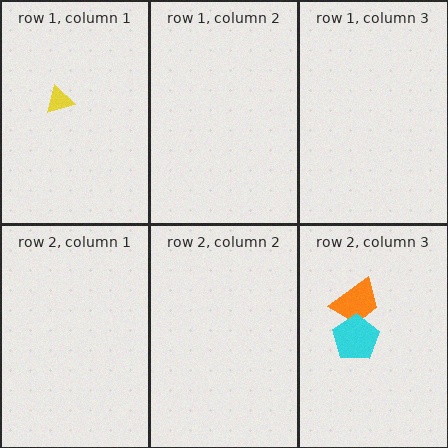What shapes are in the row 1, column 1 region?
The yellow triangle.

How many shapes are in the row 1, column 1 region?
1.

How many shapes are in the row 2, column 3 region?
2.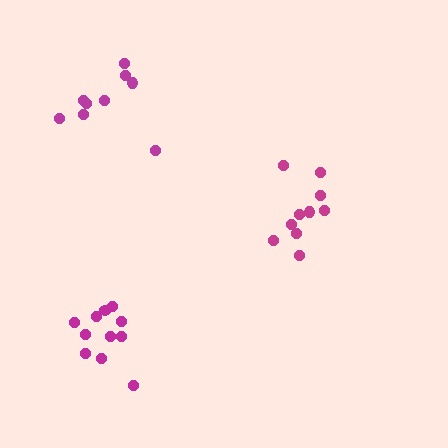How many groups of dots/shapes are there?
There are 3 groups.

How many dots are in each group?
Group 1: 11 dots, Group 2: 10 dots, Group 3: 9 dots (30 total).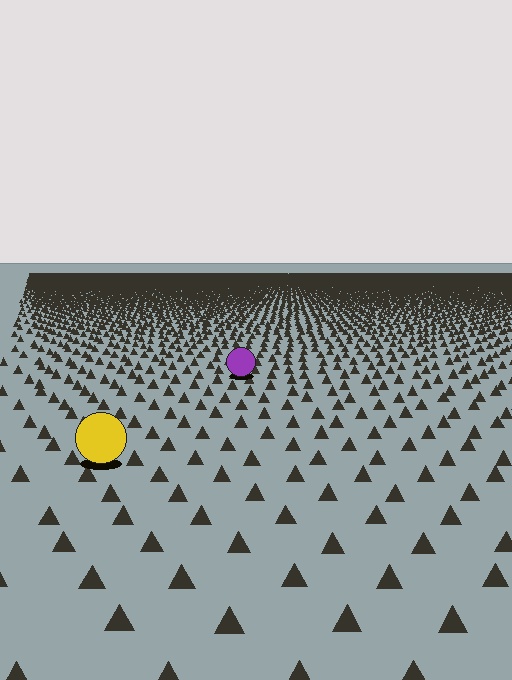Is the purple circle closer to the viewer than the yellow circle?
No. The yellow circle is closer — you can tell from the texture gradient: the ground texture is coarser near it.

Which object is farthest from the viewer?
The purple circle is farthest from the viewer. It appears smaller and the ground texture around it is denser.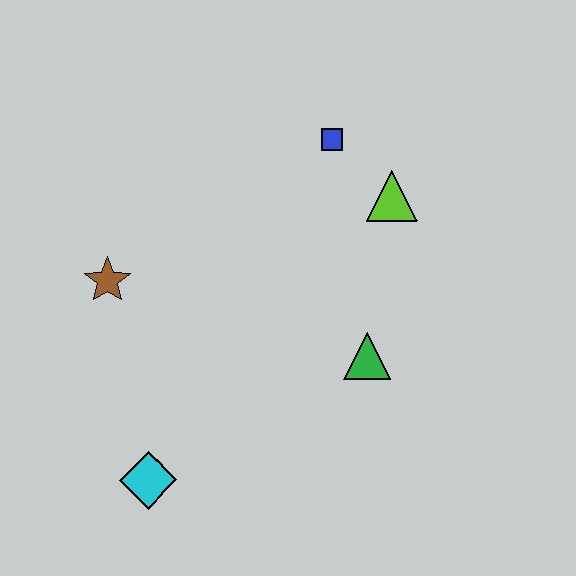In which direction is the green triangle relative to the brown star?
The green triangle is to the right of the brown star.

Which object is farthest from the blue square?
The cyan diamond is farthest from the blue square.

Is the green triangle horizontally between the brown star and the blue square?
No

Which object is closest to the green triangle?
The lime triangle is closest to the green triangle.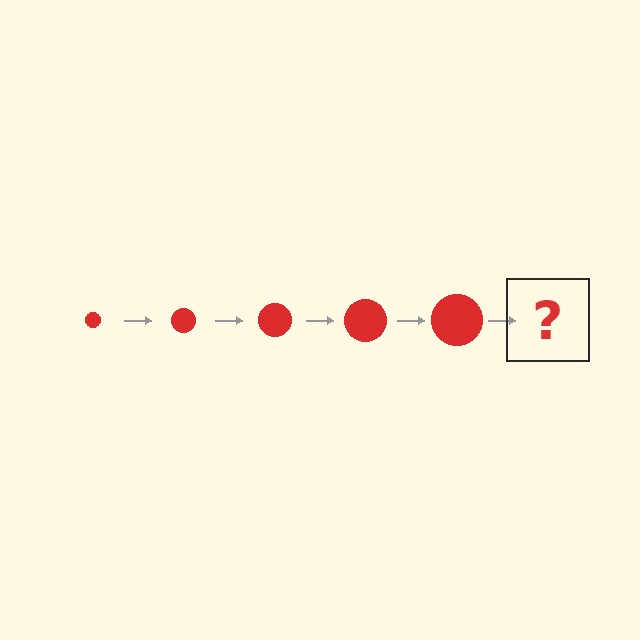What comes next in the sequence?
The next element should be a red circle, larger than the previous one.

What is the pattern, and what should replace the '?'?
The pattern is that the circle gets progressively larger each step. The '?' should be a red circle, larger than the previous one.